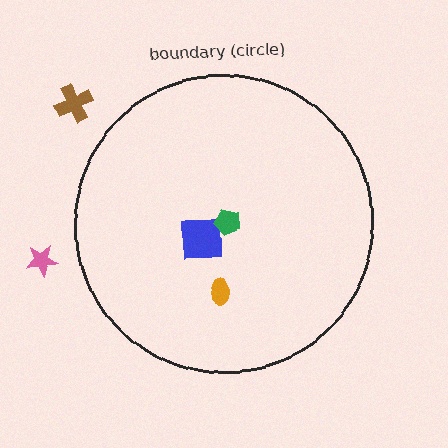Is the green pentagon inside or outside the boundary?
Inside.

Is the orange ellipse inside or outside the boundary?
Inside.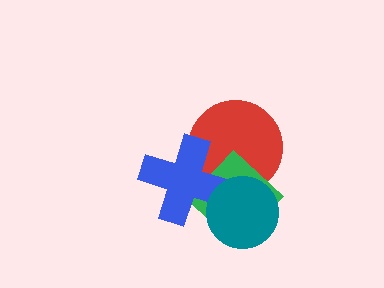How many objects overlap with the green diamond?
3 objects overlap with the green diamond.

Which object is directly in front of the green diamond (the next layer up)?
The blue cross is directly in front of the green diamond.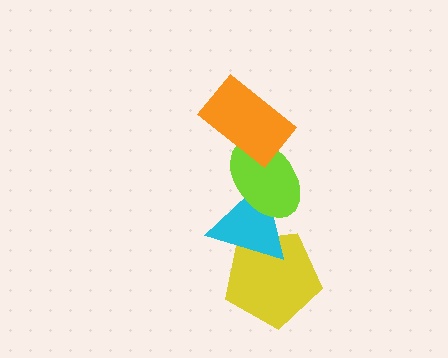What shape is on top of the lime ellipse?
The orange rectangle is on top of the lime ellipse.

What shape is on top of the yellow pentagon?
The cyan triangle is on top of the yellow pentagon.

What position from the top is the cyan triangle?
The cyan triangle is 3rd from the top.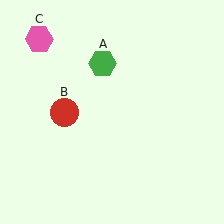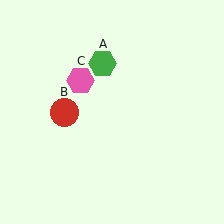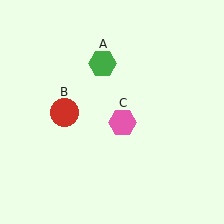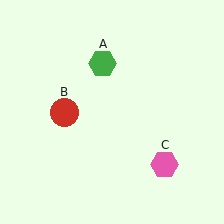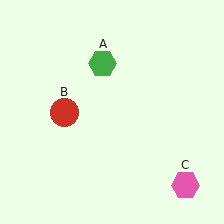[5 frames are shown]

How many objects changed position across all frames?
1 object changed position: pink hexagon (object C).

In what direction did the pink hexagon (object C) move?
The pink hexagon (object C) moved down and to the right.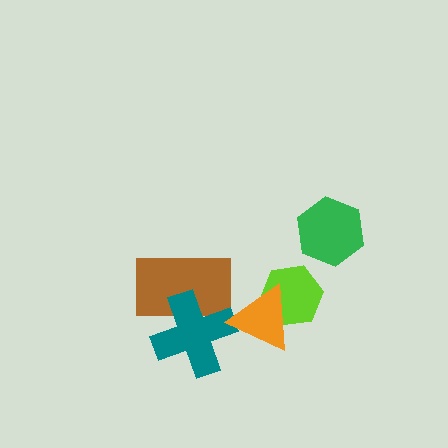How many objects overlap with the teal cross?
2 objects overlap with the teal cross.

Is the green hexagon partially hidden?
No, no other shape covers it.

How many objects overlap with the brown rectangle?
1 object overlaps with the brown rectangle.